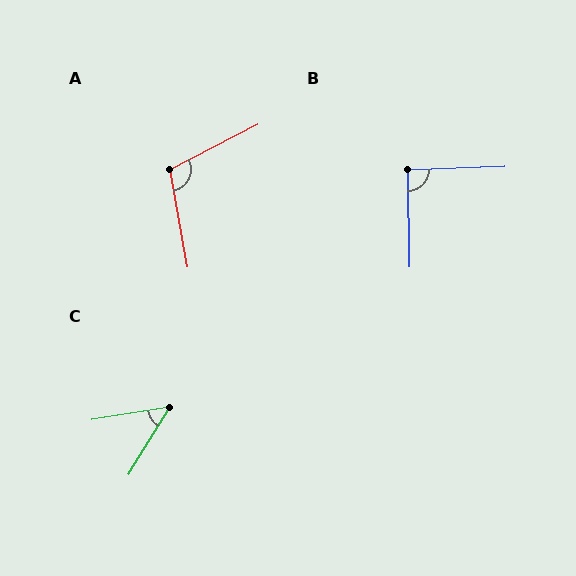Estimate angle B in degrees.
Approximately 92 degrees.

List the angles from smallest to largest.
C (49°), B (92°), A (107°).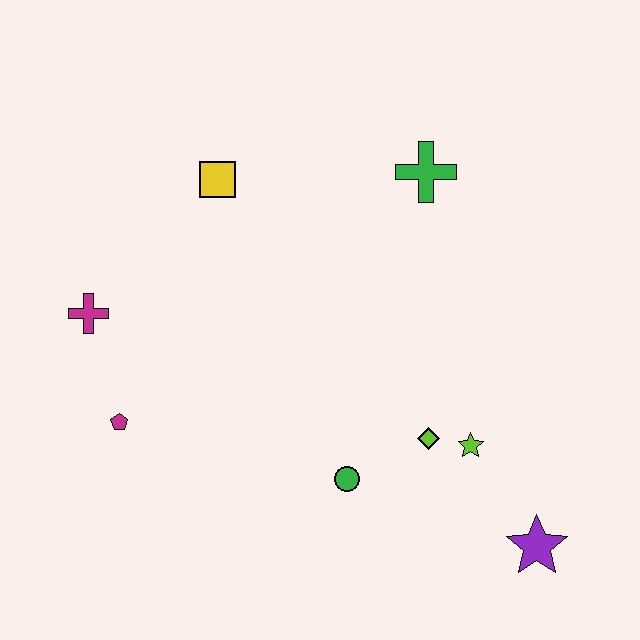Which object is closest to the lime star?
The lime diamond is closest to the lime star.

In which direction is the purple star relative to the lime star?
The purple star is below the lime star.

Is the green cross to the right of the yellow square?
Yes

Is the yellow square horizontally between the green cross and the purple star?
No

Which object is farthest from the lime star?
The magenta cross is farthest from the lime star.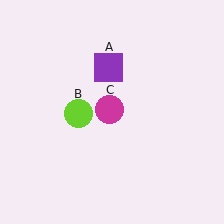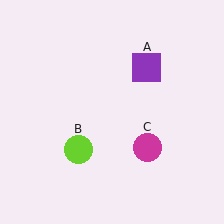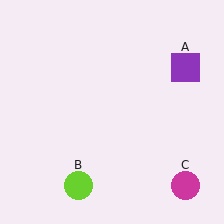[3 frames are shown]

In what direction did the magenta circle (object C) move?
The magenta circle (object C) moved down and to the right.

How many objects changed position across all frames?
3 objects changed position: purple square (object A), lime circle (object B), magenta circle (object C).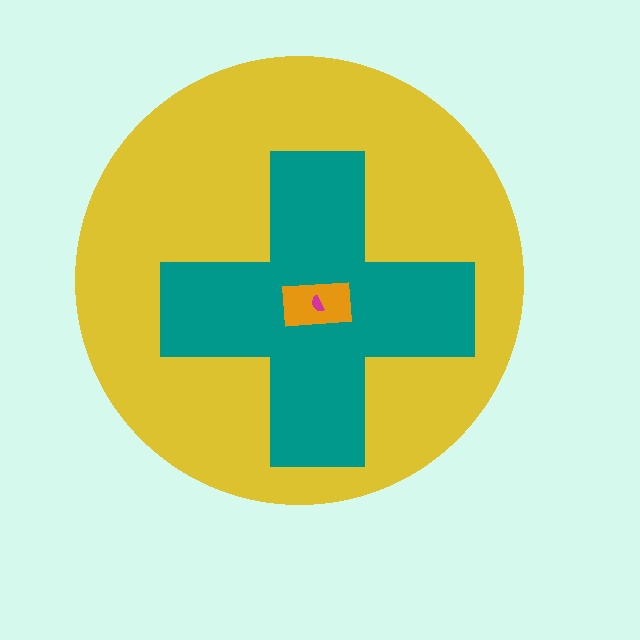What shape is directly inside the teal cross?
The orange rectangle.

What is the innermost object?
The magenta semicircle.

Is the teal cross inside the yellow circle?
Yes.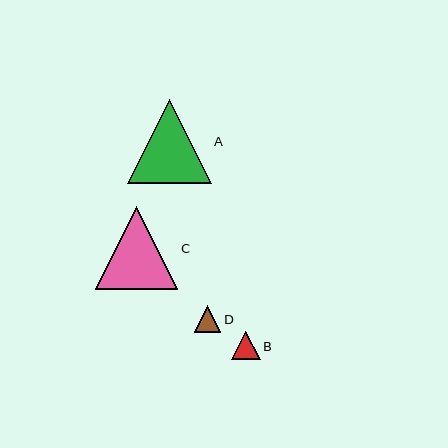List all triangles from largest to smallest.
From largest to smallest: A, C, B, D.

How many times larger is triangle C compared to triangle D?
Triangle C is approximately 3.1 times the size of triangle D.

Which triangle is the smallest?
Triangle D is the smallest with a size of approximately 27 pixels.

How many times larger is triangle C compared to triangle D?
Triangle C is approximately 3.1 times the size of triangle D.